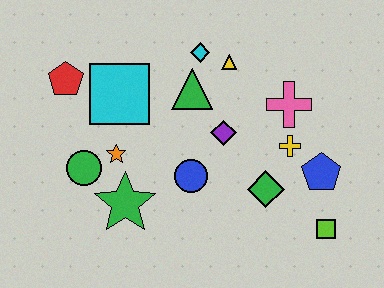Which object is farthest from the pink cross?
The red pentagon is farthest from the pink cross.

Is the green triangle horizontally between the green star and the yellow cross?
Yes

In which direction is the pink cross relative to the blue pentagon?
The pink cross is above the blue pentagon.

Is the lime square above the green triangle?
No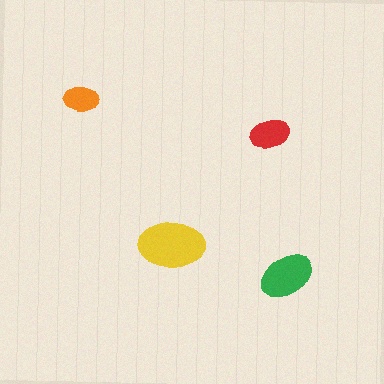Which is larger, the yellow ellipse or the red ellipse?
The yellow one.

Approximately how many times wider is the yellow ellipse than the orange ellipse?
About 2 times wider.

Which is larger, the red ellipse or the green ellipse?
The green one.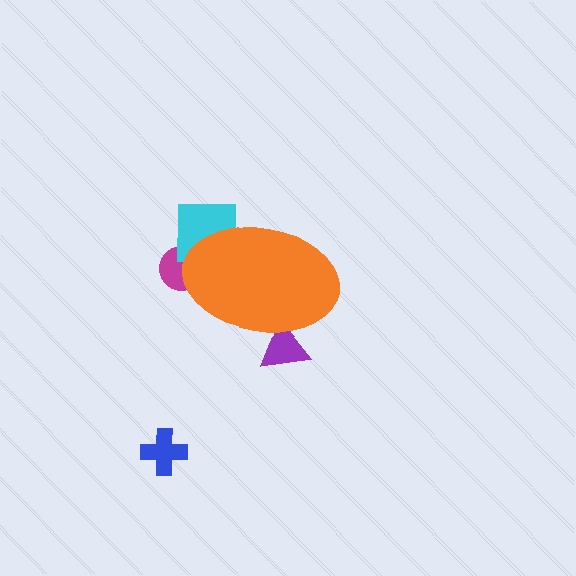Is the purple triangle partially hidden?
Yes, the purple triangle is partially hidden behind the orange ellipse.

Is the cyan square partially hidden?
Yes, the cyan square is partially hidden behind the orange ellipse.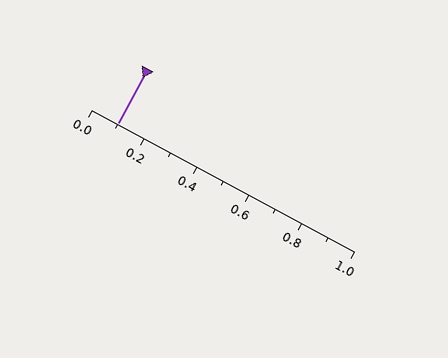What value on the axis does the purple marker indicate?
The marker indicates approximately 0.1.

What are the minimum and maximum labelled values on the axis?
The axis runs from 0.0 to 1.0.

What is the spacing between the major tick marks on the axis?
The major ticks are spaced 0.2 apart.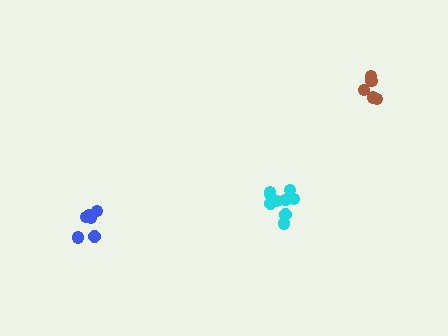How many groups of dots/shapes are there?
There are 3 groups.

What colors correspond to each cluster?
The clusters are colored: brown, blue, cyan.